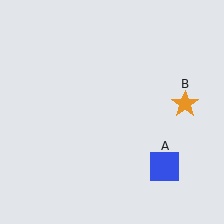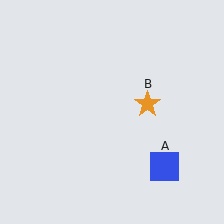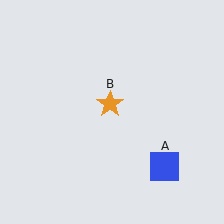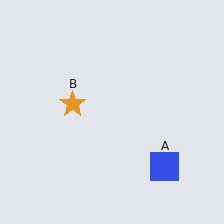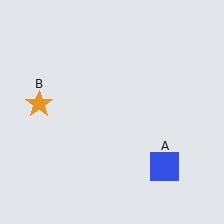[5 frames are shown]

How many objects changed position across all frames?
1 object changed position: orange star (object B).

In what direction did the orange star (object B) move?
The orange star (object B) moved left.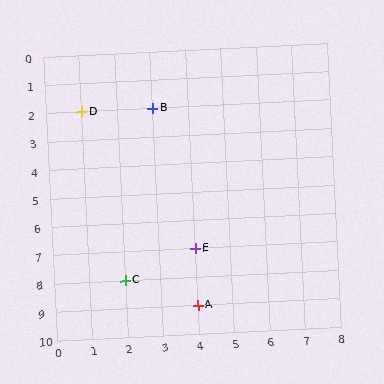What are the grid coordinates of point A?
Point A is at grid coordinates (4, 9).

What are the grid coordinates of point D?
Point D is at grid coordinates (1, 2).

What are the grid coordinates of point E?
Point E is at grid coordinates (4, 7).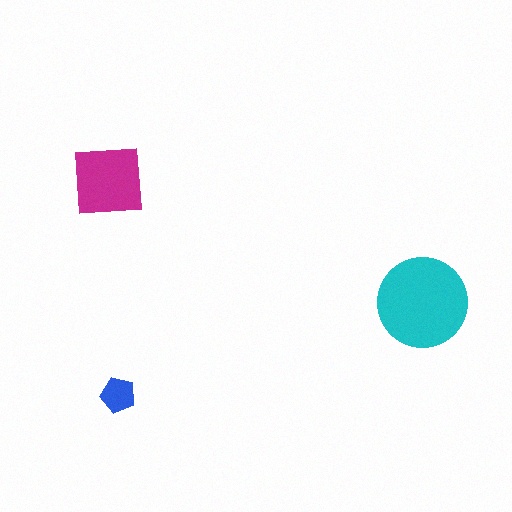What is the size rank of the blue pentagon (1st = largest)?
3rd.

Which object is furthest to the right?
The cyan circle is rightmost.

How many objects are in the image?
There are 3 objects in the image.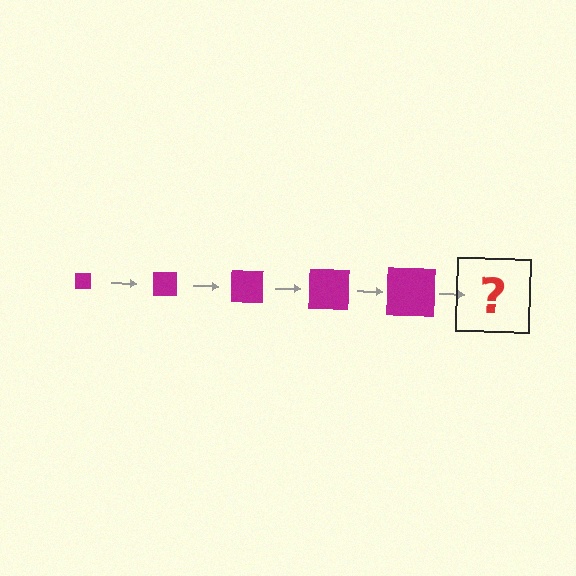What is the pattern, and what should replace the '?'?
The pattern is that the square gets progressively larger each step. The '?' should be a magenta square, larger than the previous one.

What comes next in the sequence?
The next element should be a magenta square, larger than the previous one.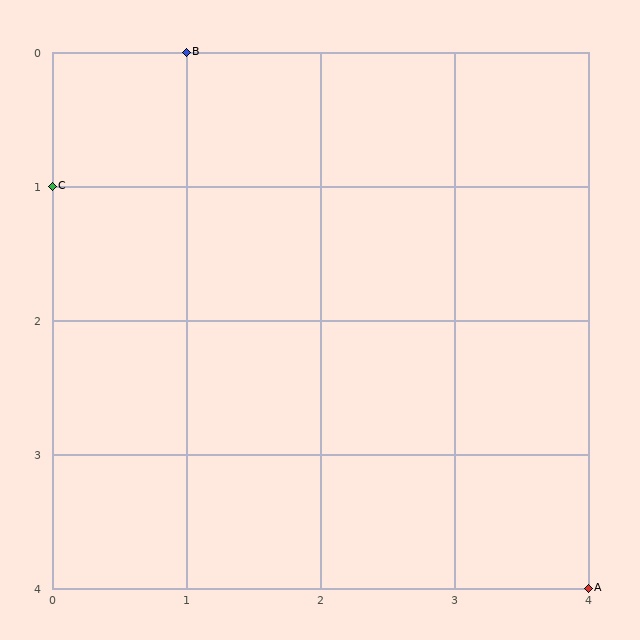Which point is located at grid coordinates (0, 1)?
Point C is at (0, 1).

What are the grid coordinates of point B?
Point B is at grid coordinates (1, 0).